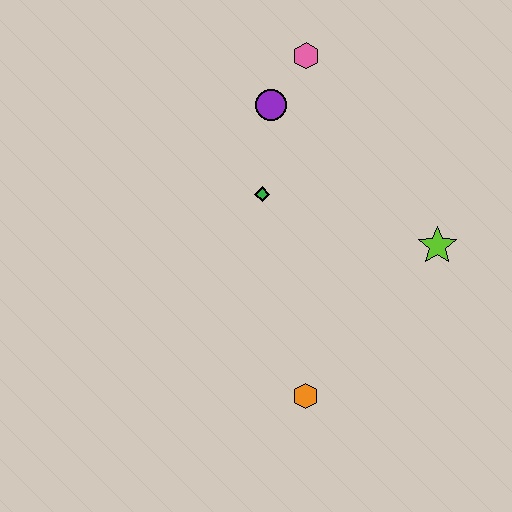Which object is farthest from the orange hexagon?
The pink hexagon is farthest from the orange hexagon.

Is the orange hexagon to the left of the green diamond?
No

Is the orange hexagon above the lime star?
No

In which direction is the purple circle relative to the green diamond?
The purple circle is above the green diamond.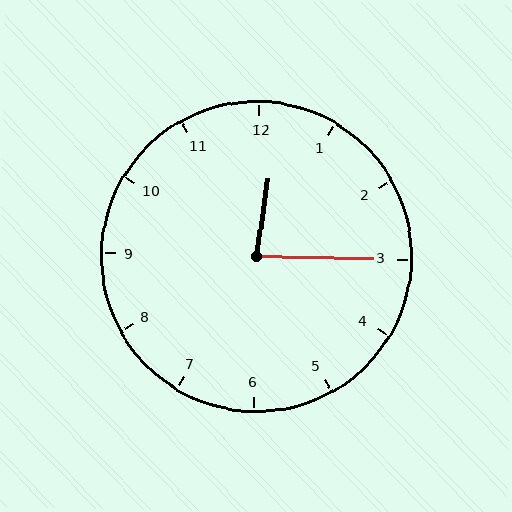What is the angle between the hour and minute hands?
Approximately 82 degrees.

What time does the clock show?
12:15.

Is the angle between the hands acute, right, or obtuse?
It is acute.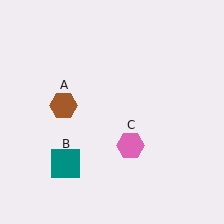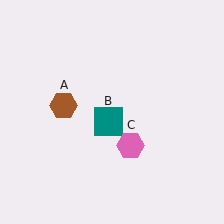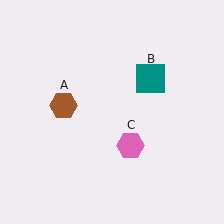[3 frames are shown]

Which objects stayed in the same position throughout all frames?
Brown hexagon (object A) and pink hexagon (object C) remained stationary.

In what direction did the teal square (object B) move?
The teal square (object B) moved up and to the right.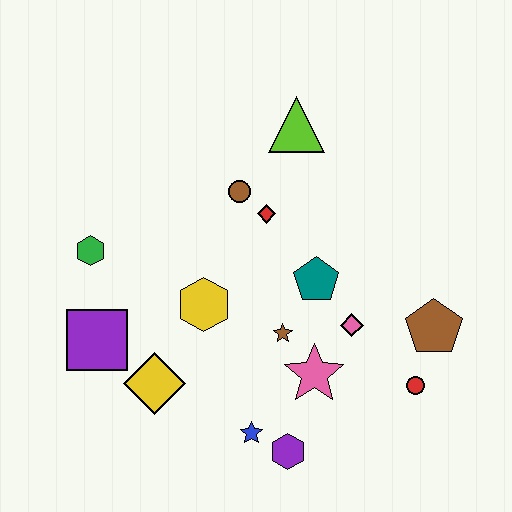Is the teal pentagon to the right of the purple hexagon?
Yes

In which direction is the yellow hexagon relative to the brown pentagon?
The yellow hexagon is to the left of the brown pentagon.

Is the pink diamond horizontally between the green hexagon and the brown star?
No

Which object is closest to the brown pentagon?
The red circle is closest to the brown pentagon.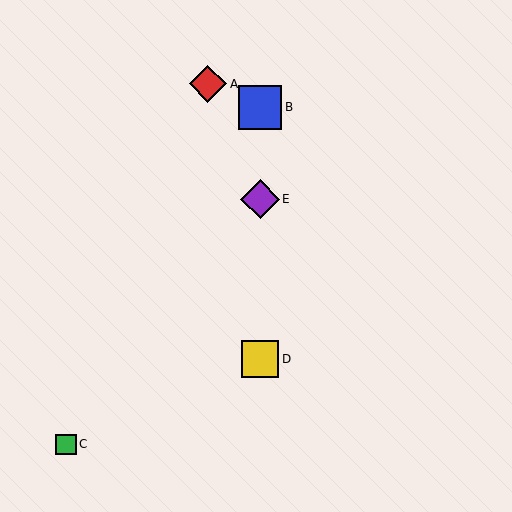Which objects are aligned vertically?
Objects B, D, E are aligned vertically.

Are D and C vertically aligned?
No, D is at x≈260 and C is at x≈66.